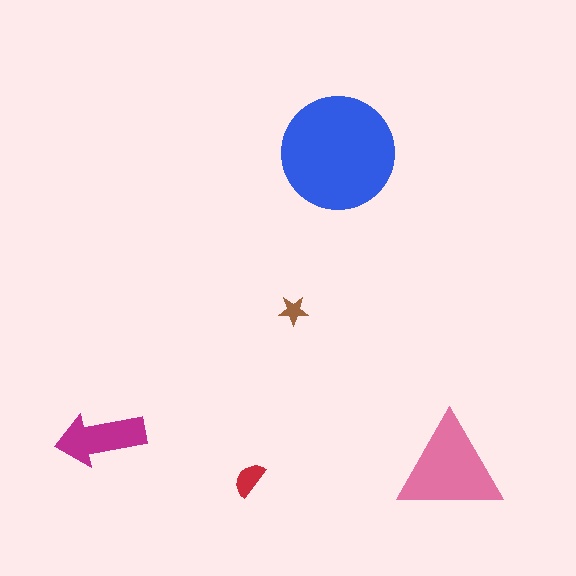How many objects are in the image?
There are 5 objects in the image.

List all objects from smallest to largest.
The brown star, the red semicircle, the magenta arrow, the pink triangle, the blue circle.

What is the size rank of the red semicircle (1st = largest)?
4th.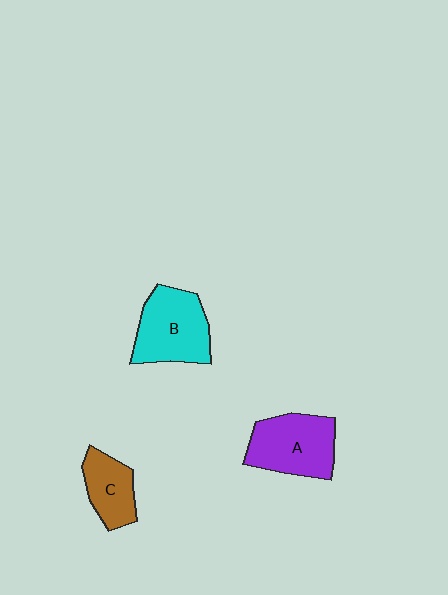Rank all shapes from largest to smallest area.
From largest to smallest: B (cyan), A (purple), C (brown).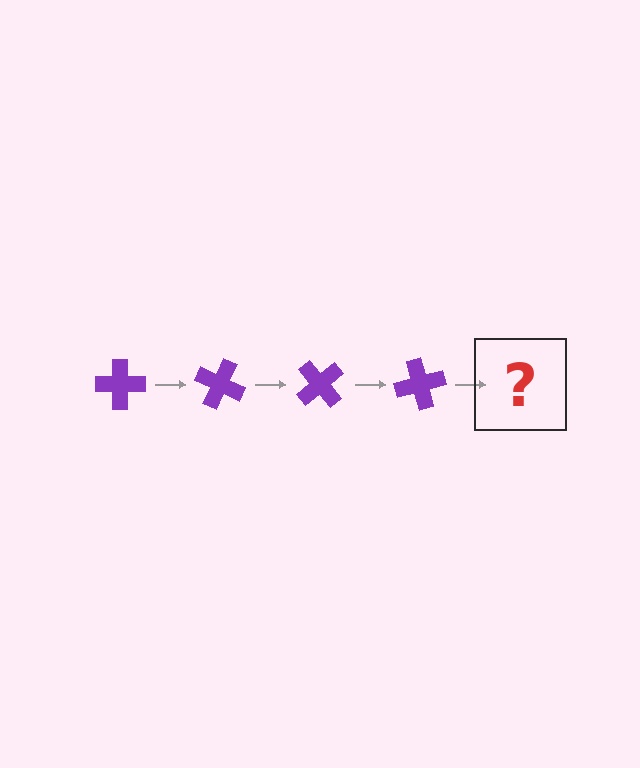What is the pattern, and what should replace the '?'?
The pattern is that the cross rotates 25 degrees each step. The '?' should be a purple cross rotated 100 degrees.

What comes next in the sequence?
The next element should be a purple cross rotated 100 degrees.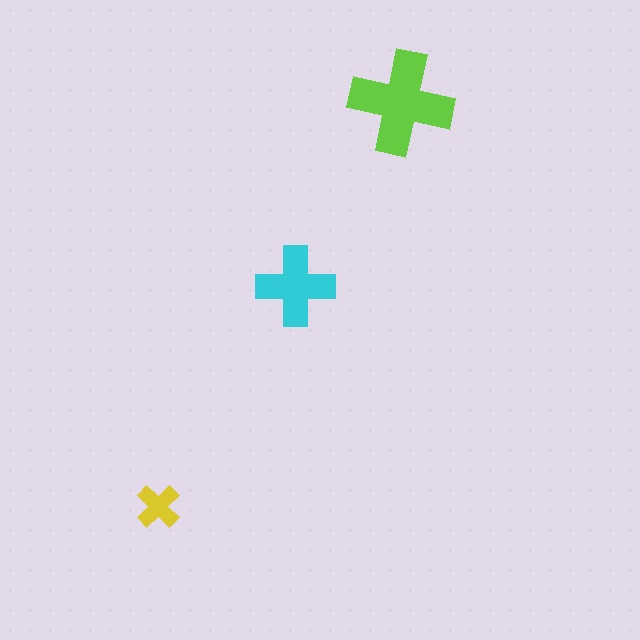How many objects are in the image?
There are 3 objects in the image.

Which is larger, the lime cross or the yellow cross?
The lime one.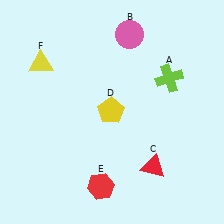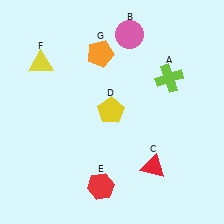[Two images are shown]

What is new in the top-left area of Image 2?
An orange pentagon (G) was added in the top-left area of Image 2.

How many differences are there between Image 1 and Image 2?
There is 1 difference between the two images.